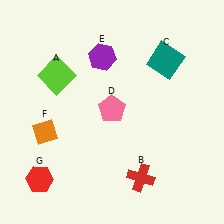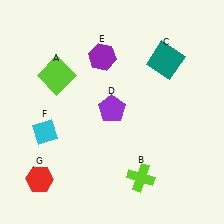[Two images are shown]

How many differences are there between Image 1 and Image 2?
There are 3 differences between the two images.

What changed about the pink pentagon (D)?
In Image 1, D is pink. In Image 2, it changed to purple.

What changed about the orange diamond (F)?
In Image 1, F is orange. In Image 2, it changed to cyan.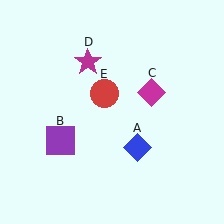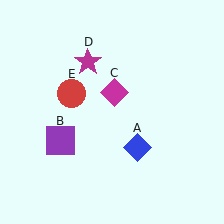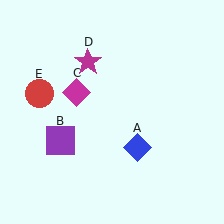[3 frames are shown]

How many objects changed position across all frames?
2 objects changed position: magenta diamond (object C), red circle (object E).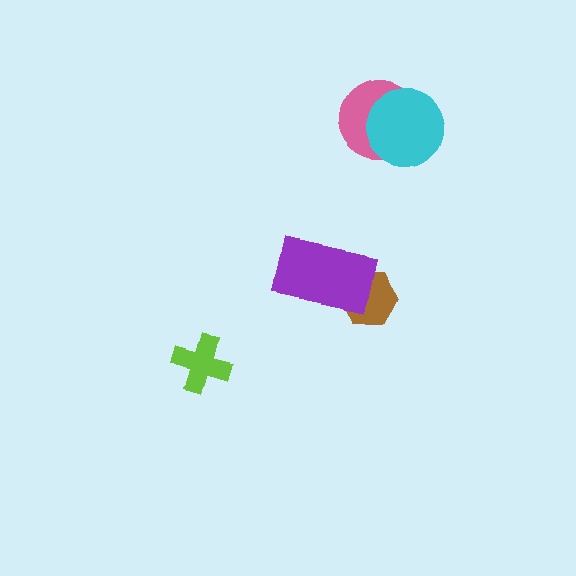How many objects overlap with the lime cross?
0 objects overlap with the lime cross.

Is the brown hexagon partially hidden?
Yes, it is partially covered by another shape.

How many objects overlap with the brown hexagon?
1 object overlaps with the brown hexagon.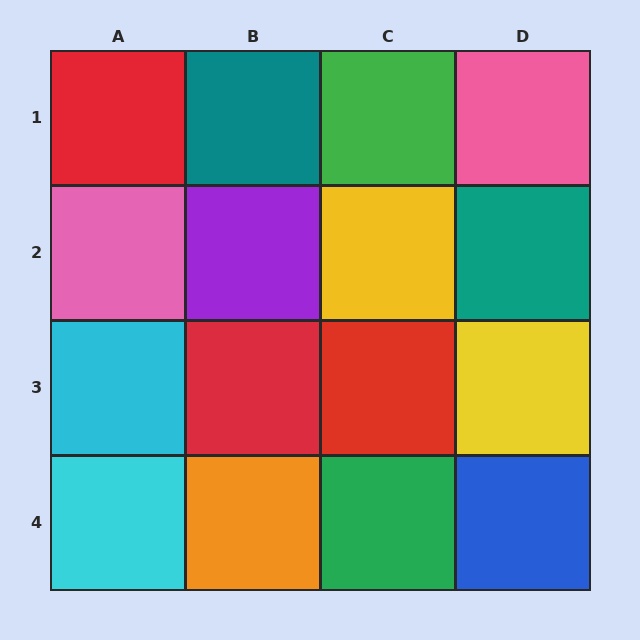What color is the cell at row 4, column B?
Orange.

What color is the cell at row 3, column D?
Yellow.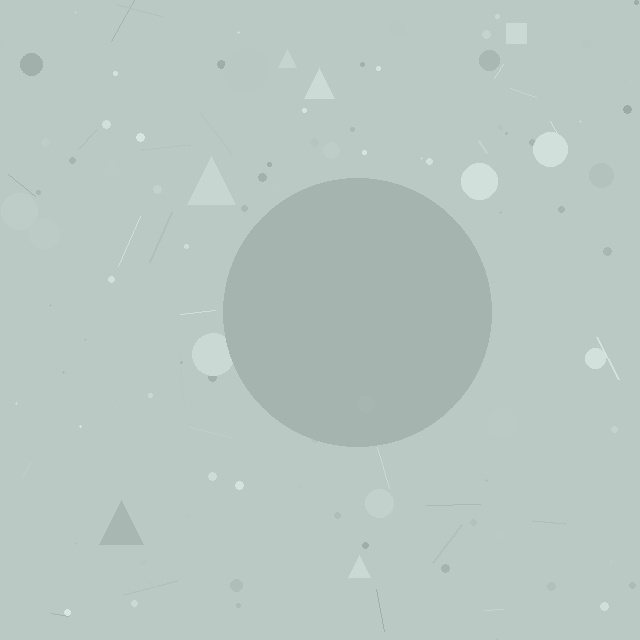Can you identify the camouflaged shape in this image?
The camouflaged shape is a circle.